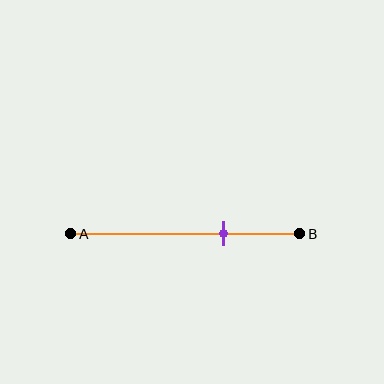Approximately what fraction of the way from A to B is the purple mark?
The purple mark is approximately 65% of the way from A to B.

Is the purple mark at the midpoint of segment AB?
No, the mark is at about 65% from A, not at the 50% midpoint.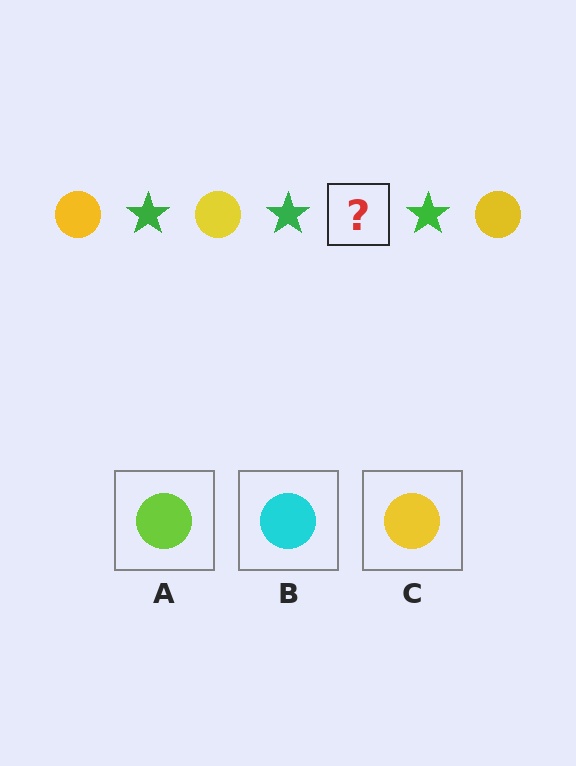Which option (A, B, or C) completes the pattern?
C.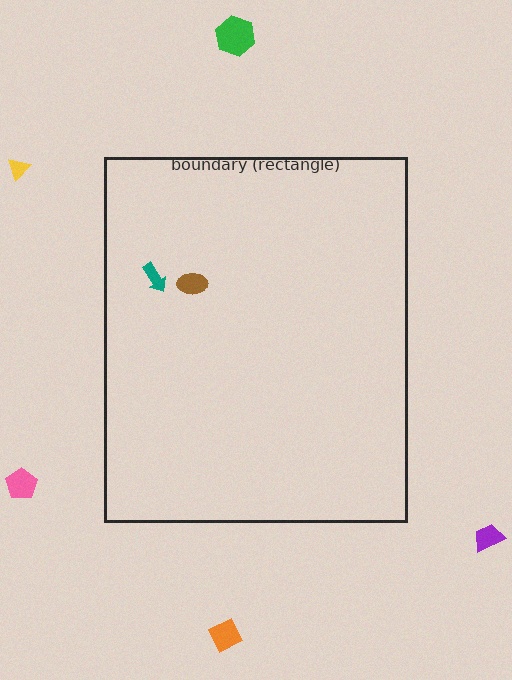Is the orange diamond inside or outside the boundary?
Outside.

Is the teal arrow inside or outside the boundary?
Inside.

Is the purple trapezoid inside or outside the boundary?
Outside.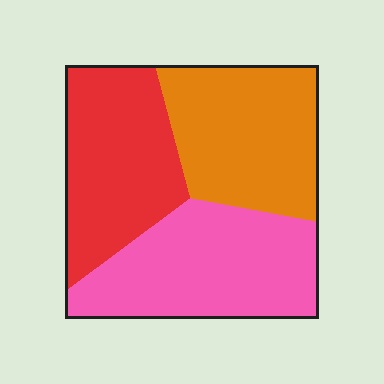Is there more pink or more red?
Pink.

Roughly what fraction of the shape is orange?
Orange takes up about one third (1/3) of the shape.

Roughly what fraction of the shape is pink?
Pink covers around 35% of the shape.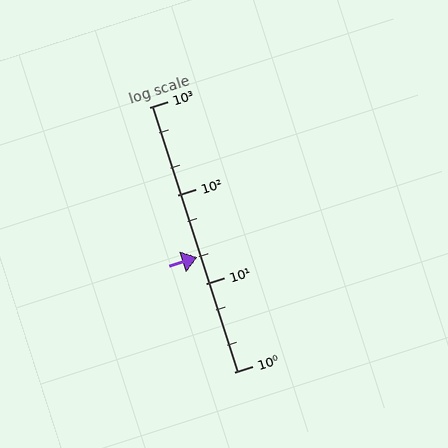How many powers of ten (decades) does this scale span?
The scale spans 3 decades, from 1 to 1000.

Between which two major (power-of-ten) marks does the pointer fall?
The pointer is between 10 and 100.